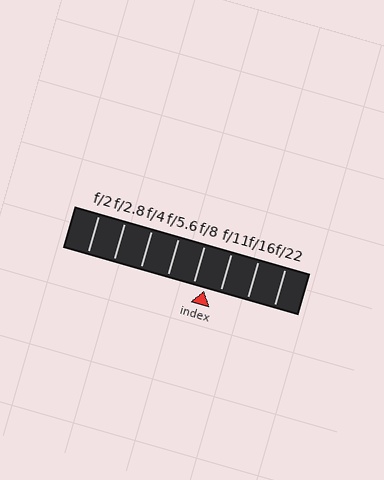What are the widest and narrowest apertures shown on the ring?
The widest aperture shown is f/2 and the narrowest is f/22.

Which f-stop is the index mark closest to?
The index mark is closest to f/8.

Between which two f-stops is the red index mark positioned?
The index mark is between f/8 and f/11.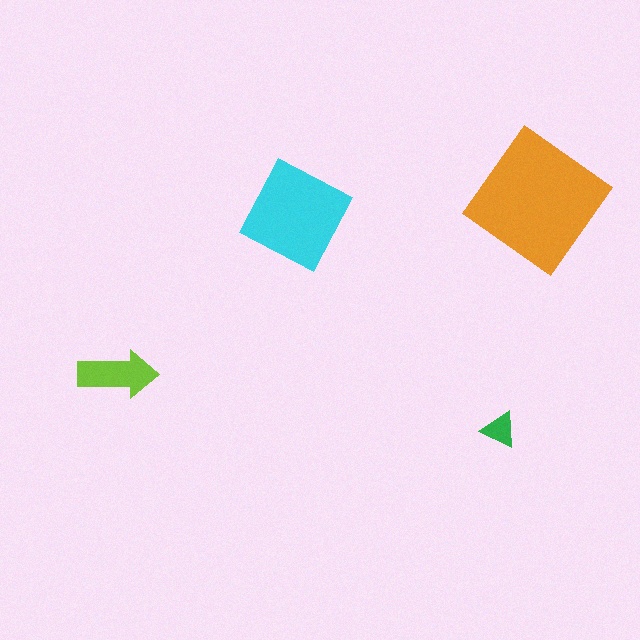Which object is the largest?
The orange diamond.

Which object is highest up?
The orange diamond is topmost.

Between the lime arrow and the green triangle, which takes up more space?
The lime arrow.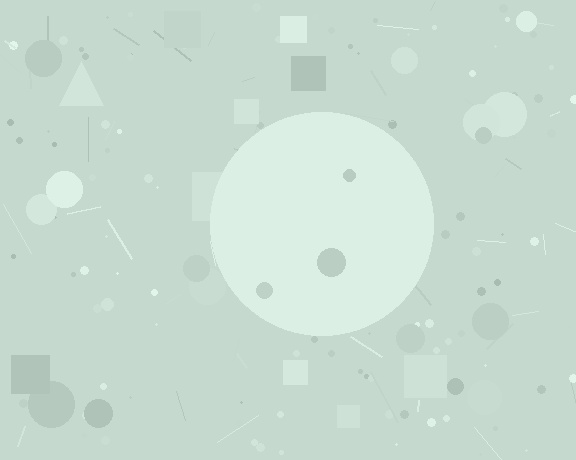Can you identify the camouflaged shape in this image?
The camouflaged shape is a circle.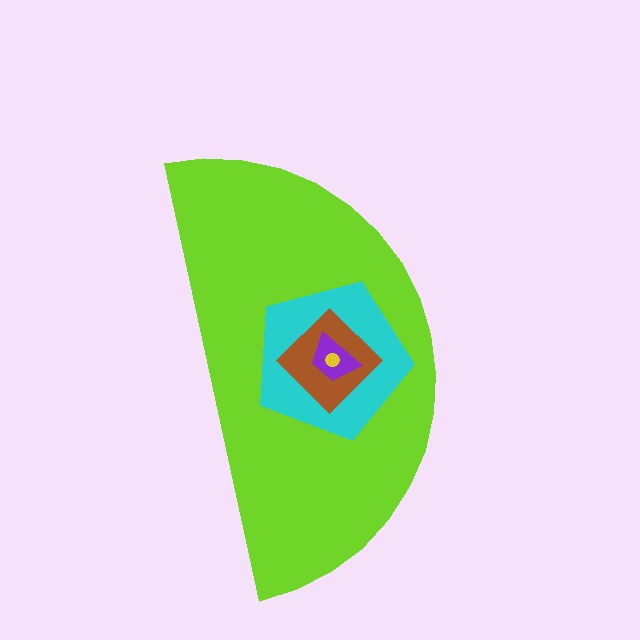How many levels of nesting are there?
5.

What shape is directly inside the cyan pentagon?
The brown diamond.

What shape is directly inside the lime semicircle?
The cyan pentagon.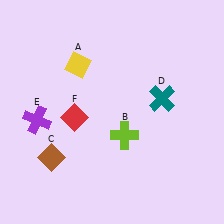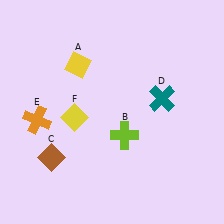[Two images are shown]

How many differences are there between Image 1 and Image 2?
There are 2 differences between the two images.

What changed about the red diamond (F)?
In Image 1, F is red. In Image 2, it changed to yellow.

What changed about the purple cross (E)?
In Image 1, E is purple. In Image 2, it changed to orange.